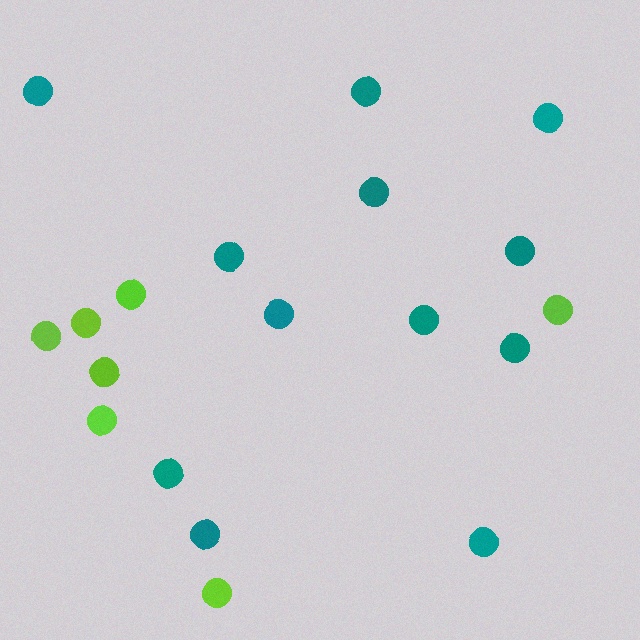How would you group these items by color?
There are 2 groups: one group of lime circles (7) and one group of teal circles (12).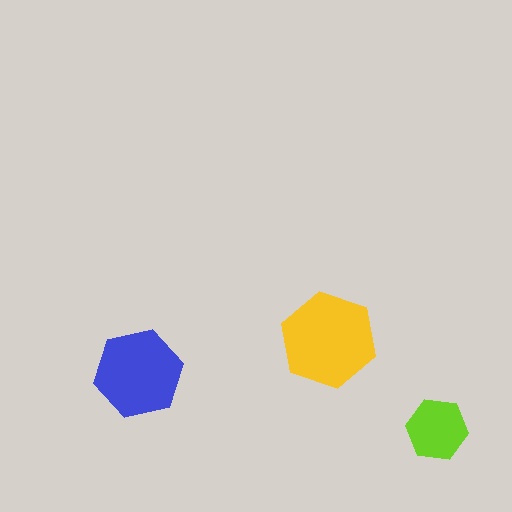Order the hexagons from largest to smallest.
the yellow one, the blue one, the lime one.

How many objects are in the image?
There are 3 objects in the image.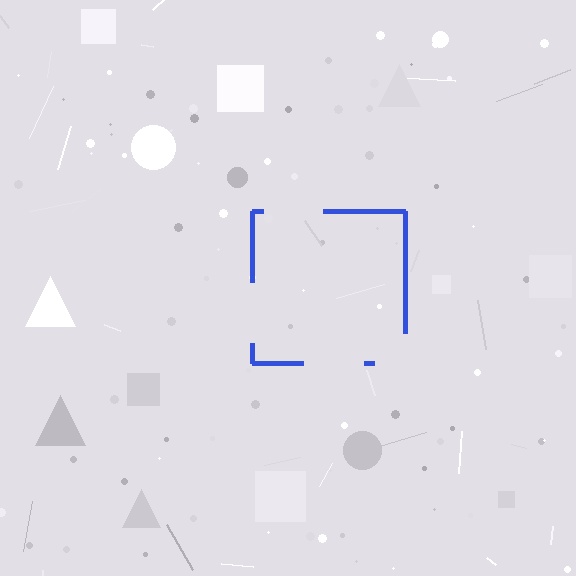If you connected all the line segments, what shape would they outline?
They would outline a square.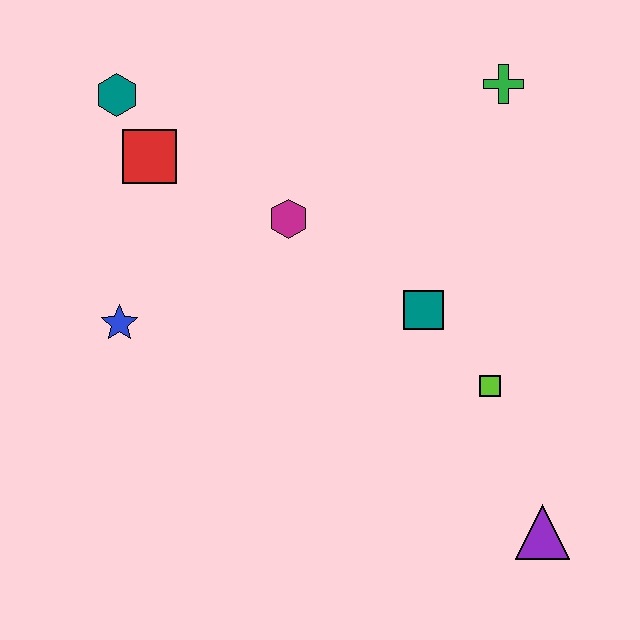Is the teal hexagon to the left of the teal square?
Yes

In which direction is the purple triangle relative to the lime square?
The purple triangle is below the lime square.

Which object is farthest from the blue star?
The purple triangle is farthest from the blue star.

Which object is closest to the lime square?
The teal square is closest to the lime square.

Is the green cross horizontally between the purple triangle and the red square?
Yes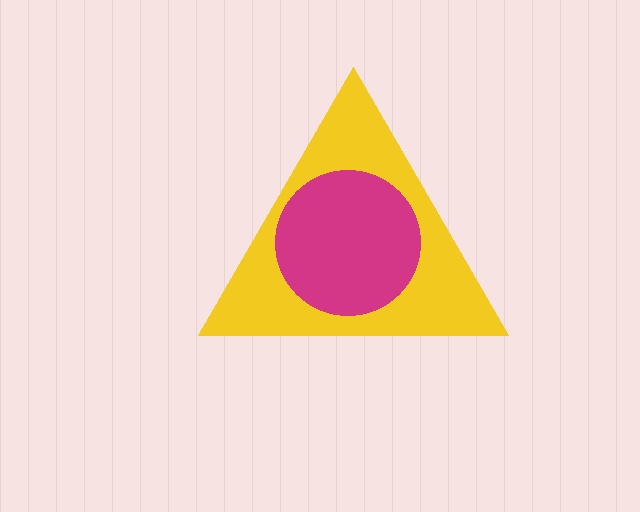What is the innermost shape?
The magenta circle.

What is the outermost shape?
The yellow triangle.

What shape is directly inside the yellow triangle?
The magenta circle.